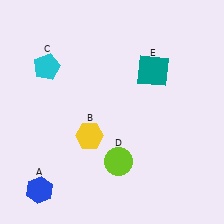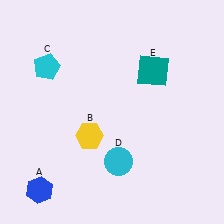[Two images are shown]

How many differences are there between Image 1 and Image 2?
There is 1 difference between the two images.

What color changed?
The circle (D) changed from lime in Image 1 to cyan in Image 2.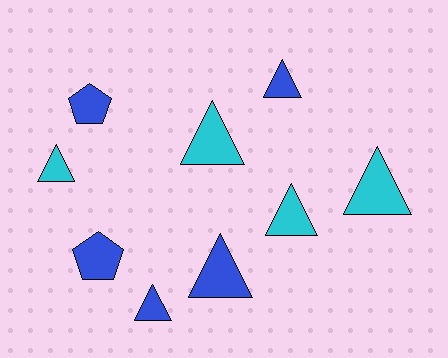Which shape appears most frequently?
Triangle, with 7 objects.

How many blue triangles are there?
There are 3 blue triangles.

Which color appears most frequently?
Blue, with 5 objects.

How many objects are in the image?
There are 9 objects.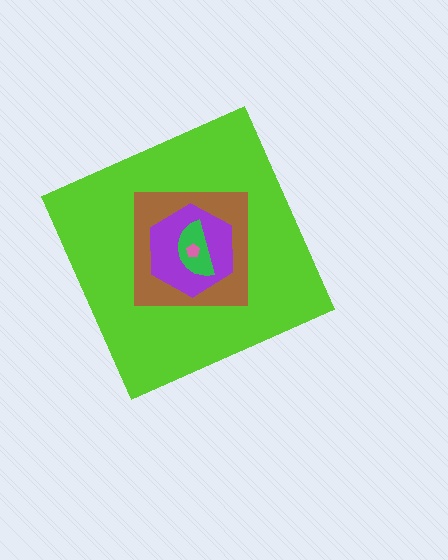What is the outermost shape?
The lime diamond.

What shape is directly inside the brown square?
The purple hexagon.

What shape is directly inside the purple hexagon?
The green semicircle.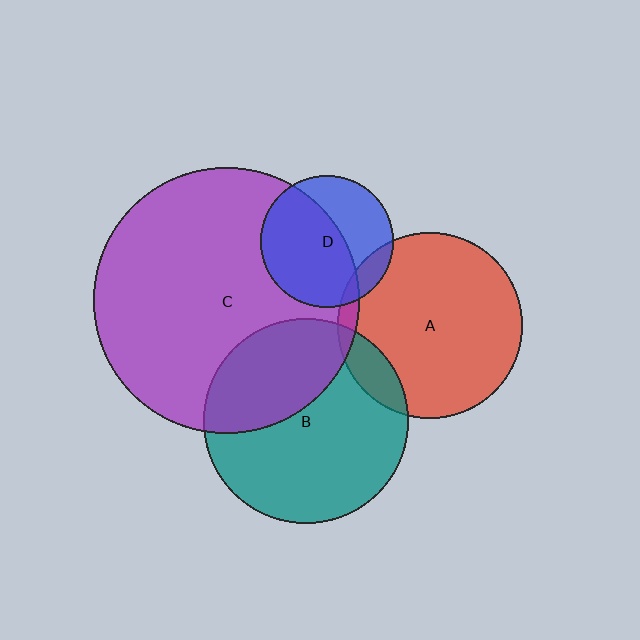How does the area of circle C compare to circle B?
Approximately 1.7 times.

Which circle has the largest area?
Circle C (purple).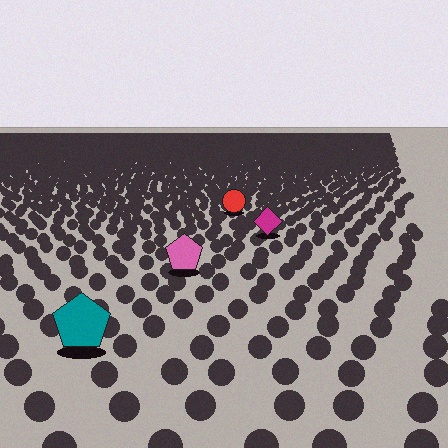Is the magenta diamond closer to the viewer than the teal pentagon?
No. The teal pentagon is closer — you can tell from the texture gradient: the ground texture is coarser near it.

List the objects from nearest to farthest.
From nearest to farthest: the teal pentagon, the pink pentagon, the magenta diamond, the red circle.